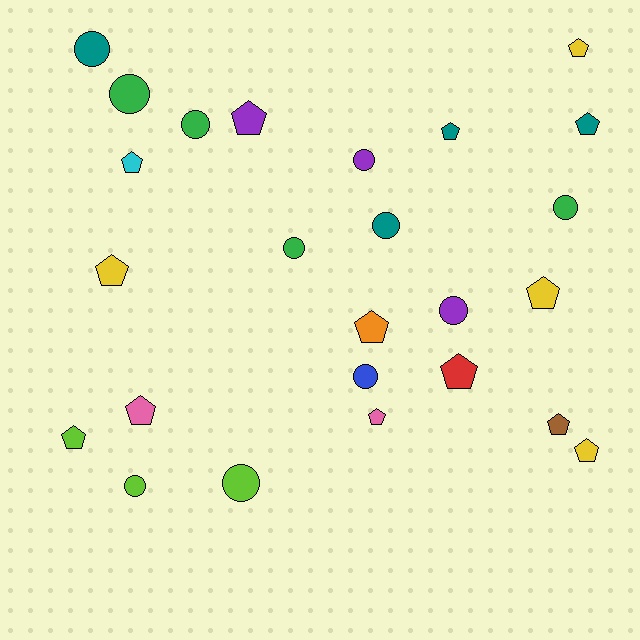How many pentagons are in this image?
There are 14 pentagons.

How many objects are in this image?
There are 25 objects.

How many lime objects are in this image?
There are 3 lime objects.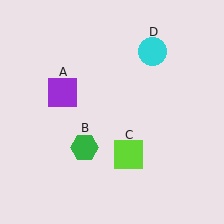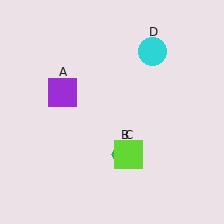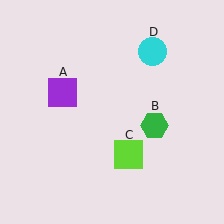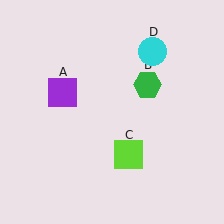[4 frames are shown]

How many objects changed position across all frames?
1 object changed position: green hexagon (object B).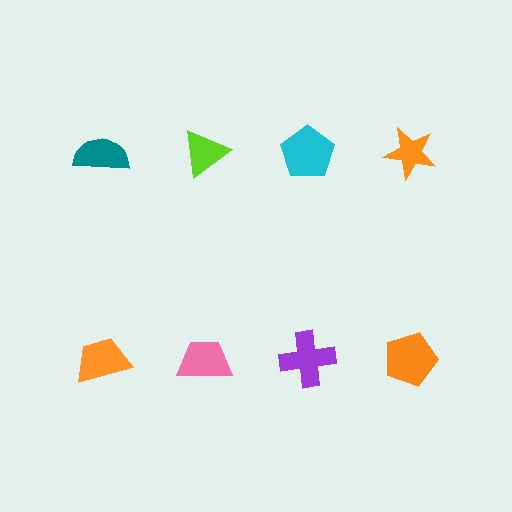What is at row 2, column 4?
An orange pentagon.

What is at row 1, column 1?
A teal semicircle.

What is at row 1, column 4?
An orange star.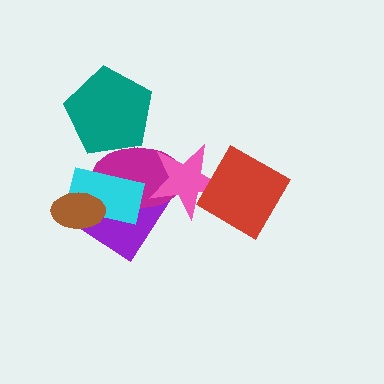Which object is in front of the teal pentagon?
The magenta ellipse is in front of the teal pentagon.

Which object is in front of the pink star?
The red diamond is in front of the pink star.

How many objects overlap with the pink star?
3 objects overlap with the pink star.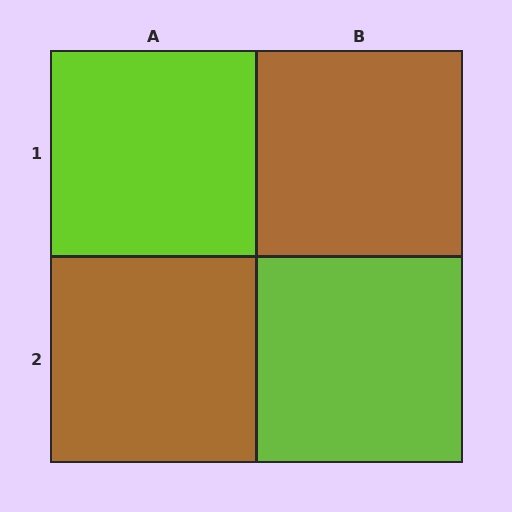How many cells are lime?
2 cells are lime.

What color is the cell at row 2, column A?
Brown.